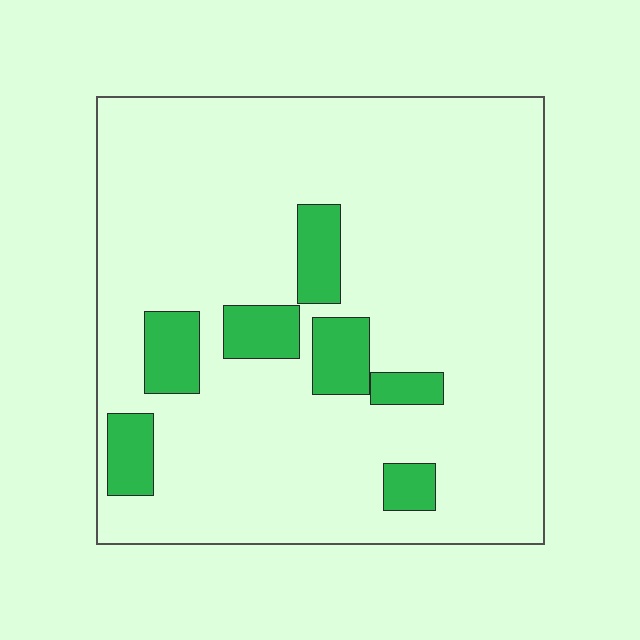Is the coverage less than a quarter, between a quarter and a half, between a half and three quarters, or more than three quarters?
Less than a quarter.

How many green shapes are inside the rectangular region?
7.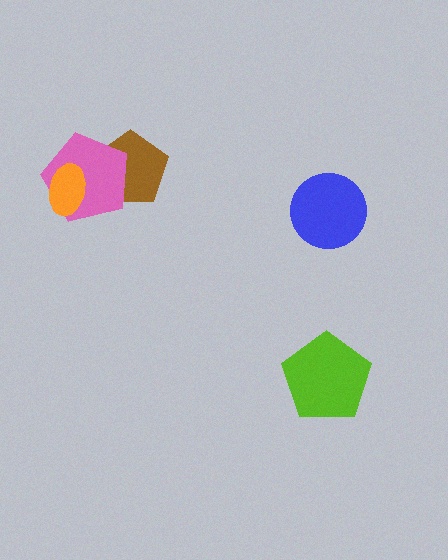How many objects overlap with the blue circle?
0 objects overlap with the blue circle.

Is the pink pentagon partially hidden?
Yes, it is partially covered by another shape.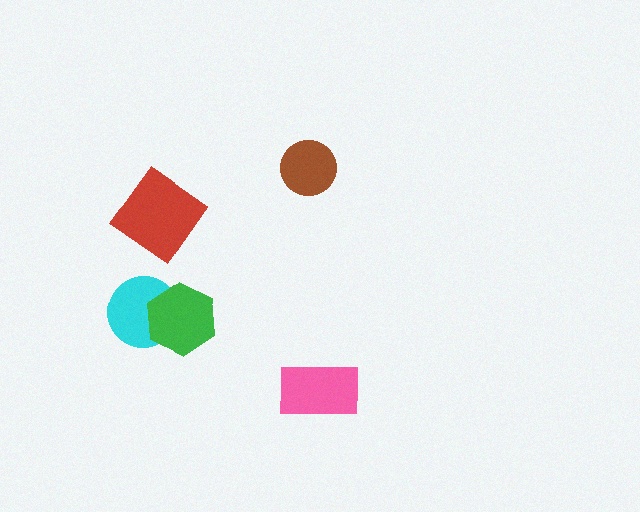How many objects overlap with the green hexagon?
1 object overlaps with the green hexagon.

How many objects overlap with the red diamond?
0 objects overlap with the red diamond.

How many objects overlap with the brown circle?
0 objects overlap with the brown circle.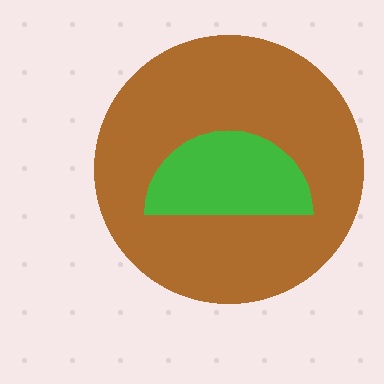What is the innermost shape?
The green semicircle.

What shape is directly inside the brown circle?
The green semicircle.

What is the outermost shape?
The brown circle.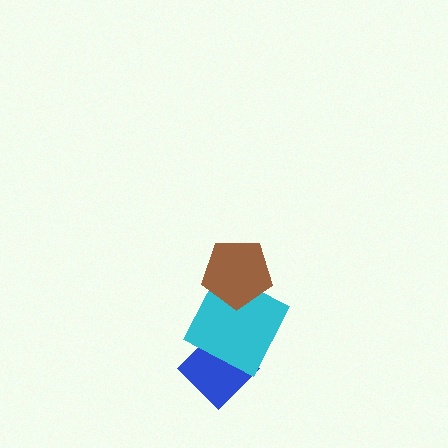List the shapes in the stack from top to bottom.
From top to bottom: the brown pentagon, the cyan square, the blue diamond.